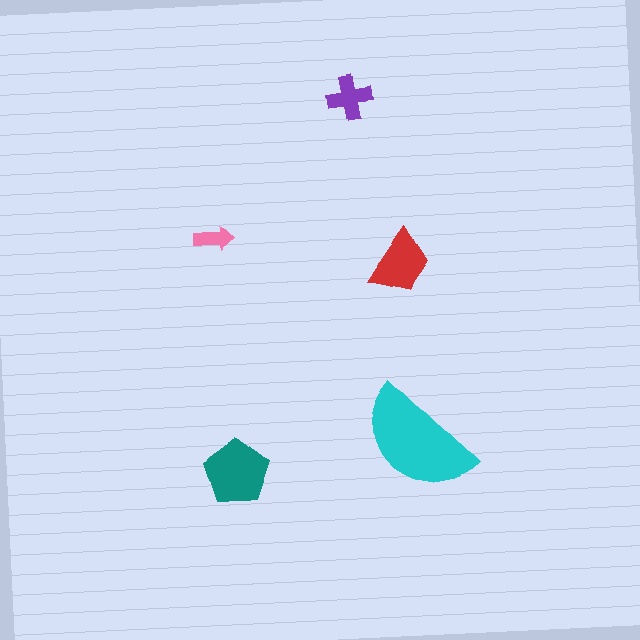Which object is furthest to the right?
The cyan semicircle is rightmost.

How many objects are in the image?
There are 5 objects in the image.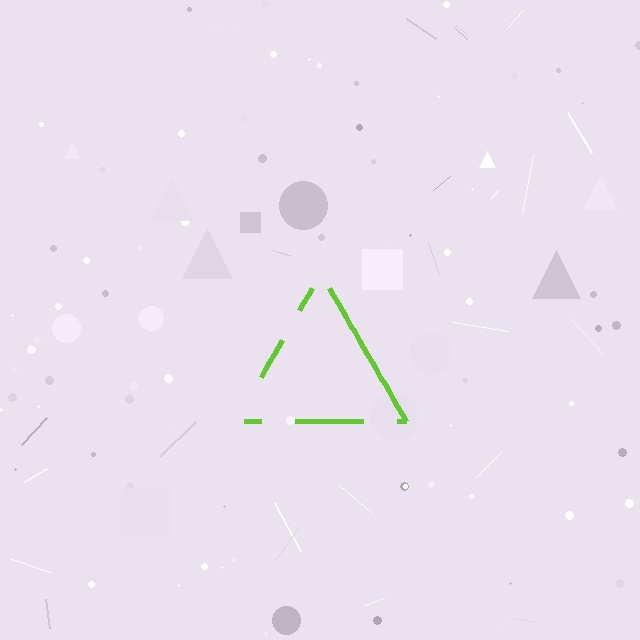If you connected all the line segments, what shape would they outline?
They would outline a triangle.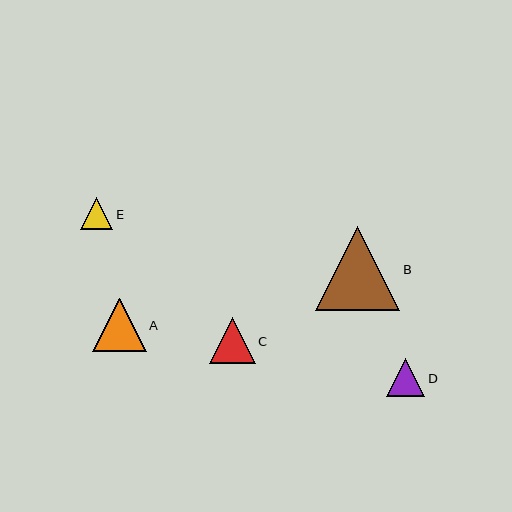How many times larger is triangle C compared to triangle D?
Triangle C is approximately 1.2 times the size of triangle D.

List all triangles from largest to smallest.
From largest to smallest: B, A, C, D, E.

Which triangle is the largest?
Triangle B is the largest with a size of approximately 85 pixels.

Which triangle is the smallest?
Triangle E is the smallest with a size of approximately 32 pixels.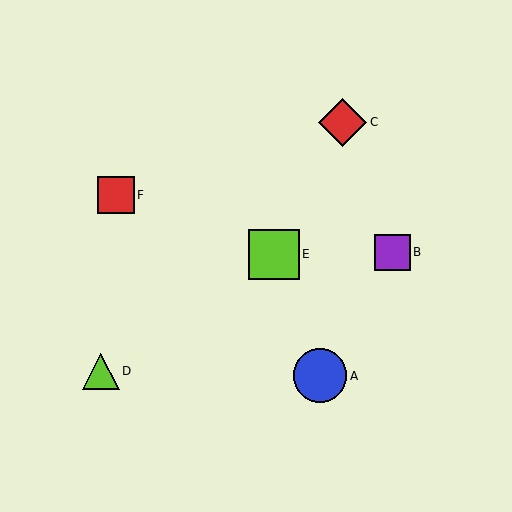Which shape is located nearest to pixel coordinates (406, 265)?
The purple square (labeled B) at (393, 252) is nearest to that location.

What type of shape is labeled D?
Shape D is a lime triangle.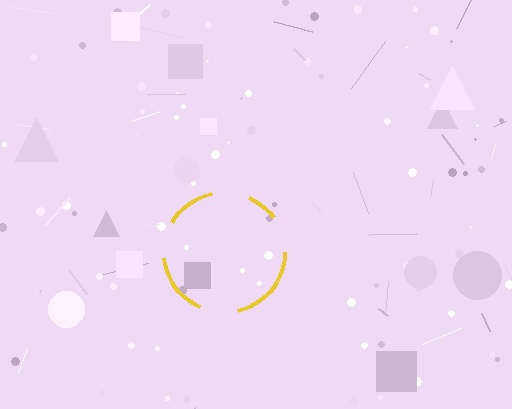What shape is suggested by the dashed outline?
The dashed outline suggests a circle.